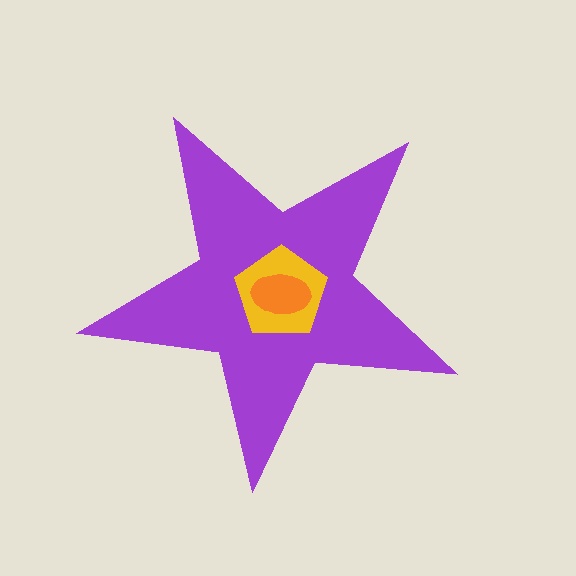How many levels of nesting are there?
3.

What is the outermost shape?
The purple star.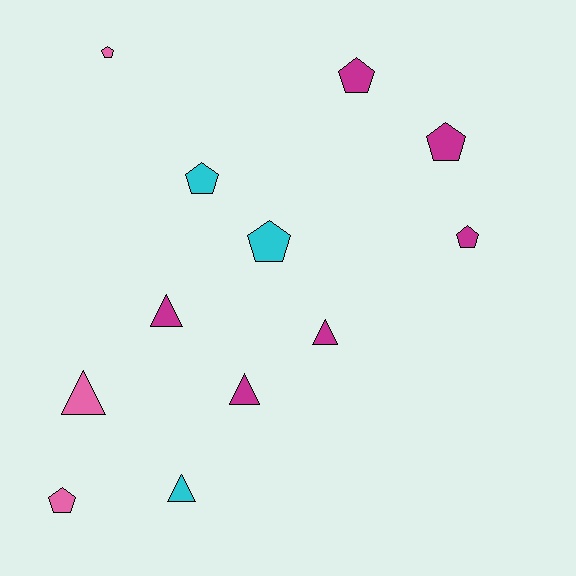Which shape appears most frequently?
Pentagon, with 7 objects.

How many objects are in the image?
There are 12 objects.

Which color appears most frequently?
Magenta, with 6 objects.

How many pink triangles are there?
There is 1 pink triangle.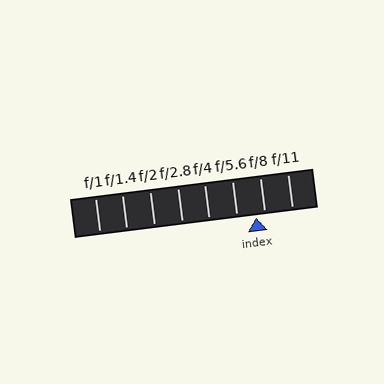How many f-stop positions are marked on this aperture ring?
There are 8 f-stop positions marked.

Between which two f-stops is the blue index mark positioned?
The index mark is between f/5.6 and f/8.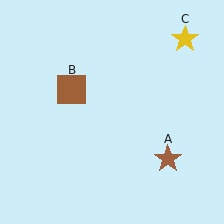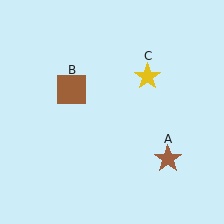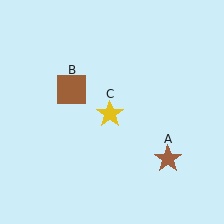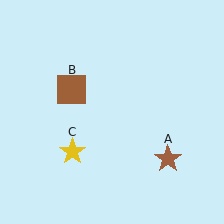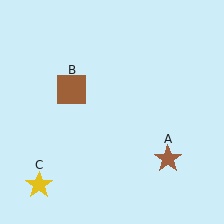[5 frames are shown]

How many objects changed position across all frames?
1 object changed position: yellow star (object C).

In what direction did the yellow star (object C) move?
The yellow star (object C) moved down and to the left.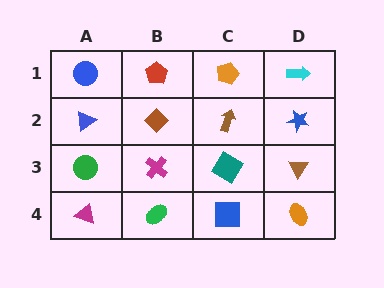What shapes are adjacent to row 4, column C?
A teal diamond (row 3, column C), a green ellipse (row 4, column B), an orange ellipse (row 4, column D).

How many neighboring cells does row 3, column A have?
3.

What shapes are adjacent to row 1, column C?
A brown arrow (row 2, column C), a red pentagon (row 1, column B), a cyan arrow (row 1, column D).